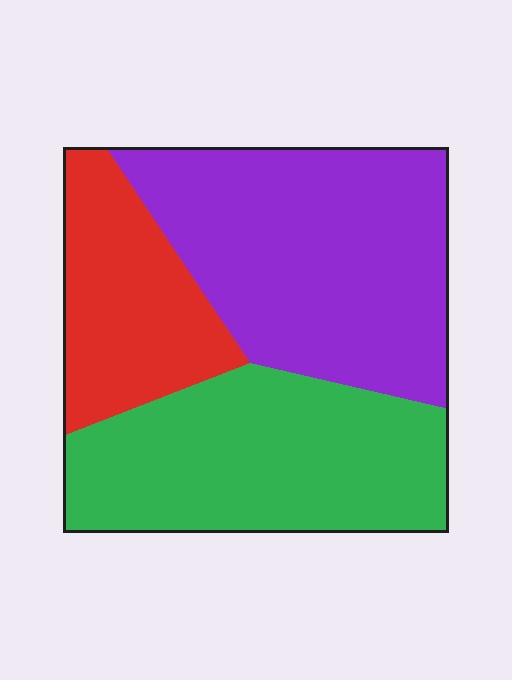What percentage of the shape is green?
Green takes up between a third and a half of the shape.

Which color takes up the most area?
Purple, at roughly 40%.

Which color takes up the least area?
Red, at roughly 20%.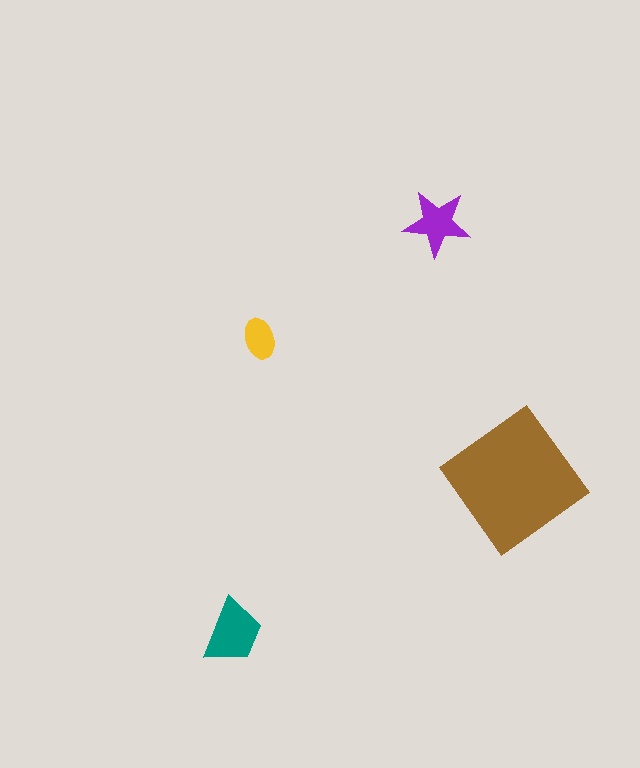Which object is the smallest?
The yellow ellipse.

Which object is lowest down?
The teal trapezoid is bottommost.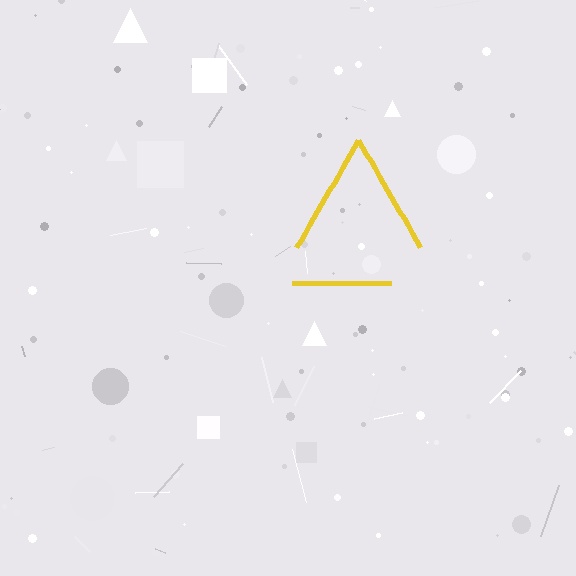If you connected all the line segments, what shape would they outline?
They would outline a triangle.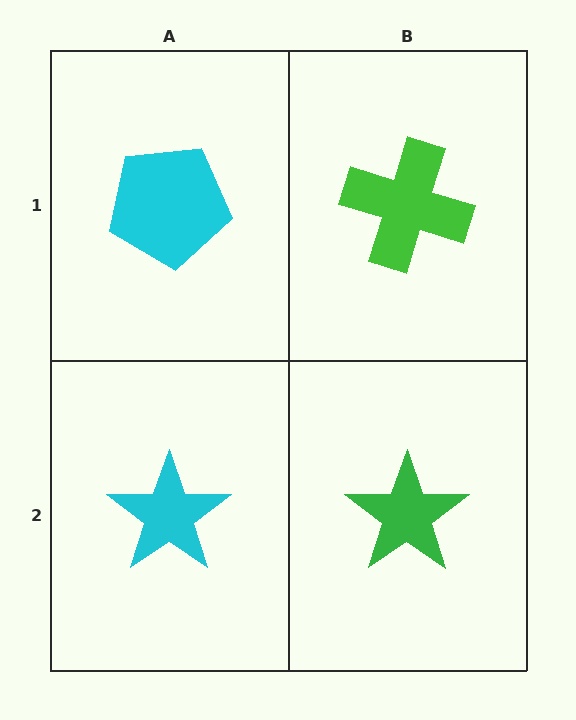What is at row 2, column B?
A green star.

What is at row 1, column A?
A cyan pentagon.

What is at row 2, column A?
A cyan star.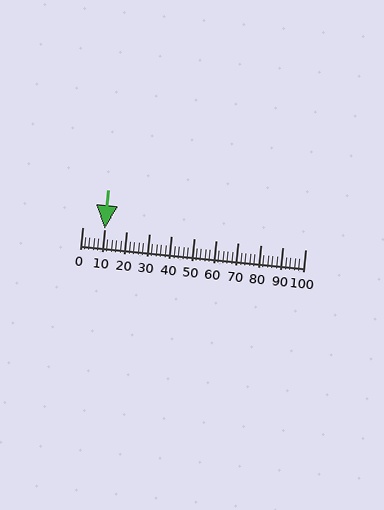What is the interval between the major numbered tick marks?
The major tick marks are spaced 10 units apart.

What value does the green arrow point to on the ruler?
The green arrow points to approximately 10.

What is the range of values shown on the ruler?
The ruler shows values from 0 to 100.